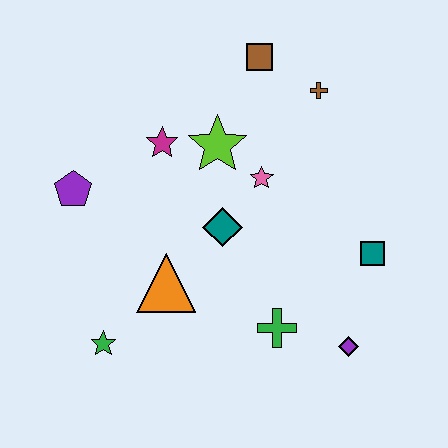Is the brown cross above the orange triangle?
Yes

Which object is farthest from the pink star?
The green star is farthest from the pink star.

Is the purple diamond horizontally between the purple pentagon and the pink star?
No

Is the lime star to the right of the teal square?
No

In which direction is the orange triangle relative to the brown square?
The orange triangle is below the brown square.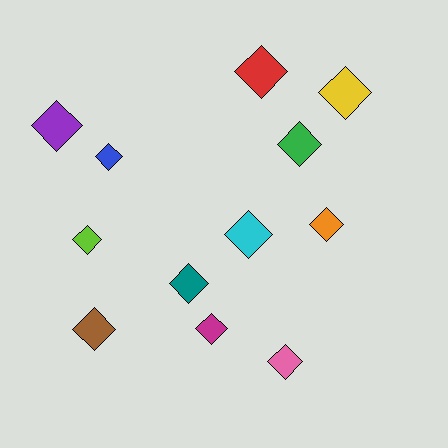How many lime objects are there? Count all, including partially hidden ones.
There is 1 lime object.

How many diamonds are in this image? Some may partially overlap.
There are 12 diamonds.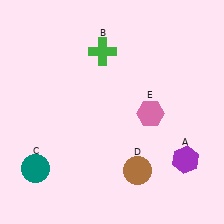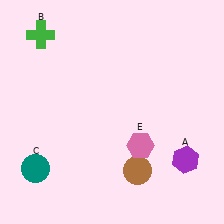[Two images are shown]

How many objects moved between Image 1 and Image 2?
2 objects moved between the two images.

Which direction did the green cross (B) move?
The green cross (B) moved left.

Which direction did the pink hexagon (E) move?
The pink hexagon (E) moved down.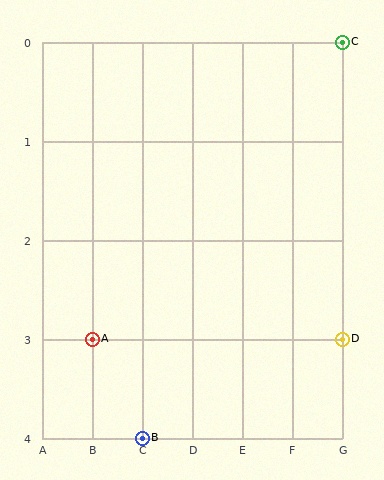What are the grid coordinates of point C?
Point C is at grid coordinates (G, 0).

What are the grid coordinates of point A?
Point A is at grid coordinates (B, 3).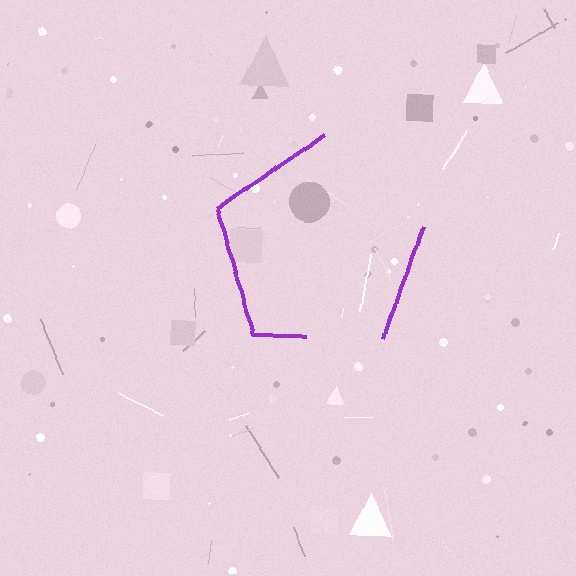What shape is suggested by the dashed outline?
The dashed outline suggests a pentagon.